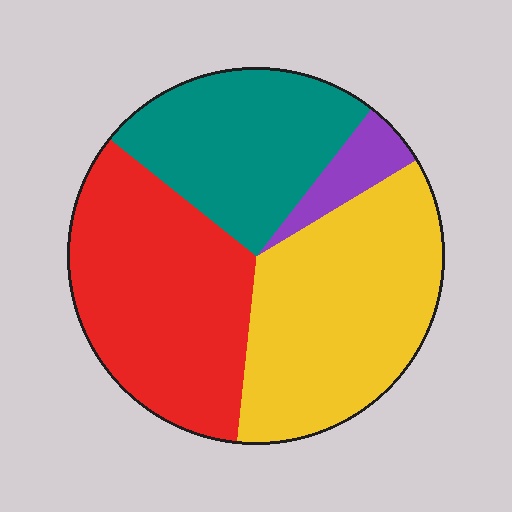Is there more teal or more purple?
Teal.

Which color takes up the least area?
Purple, at roughly 5%.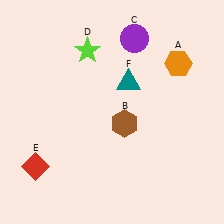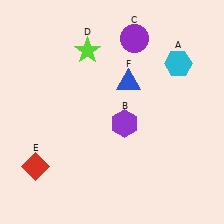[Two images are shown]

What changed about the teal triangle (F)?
In Image 1, F is teal. In Image 2, it changed to blue.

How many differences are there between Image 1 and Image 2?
There are 3 differences between the two images.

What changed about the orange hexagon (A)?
In Image 1, A is orange. In Image 2, it changed to cyan.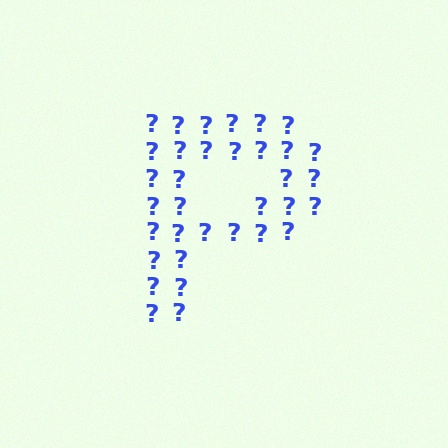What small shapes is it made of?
It is made of small question marks.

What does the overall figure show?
The overall figure shows the letter P.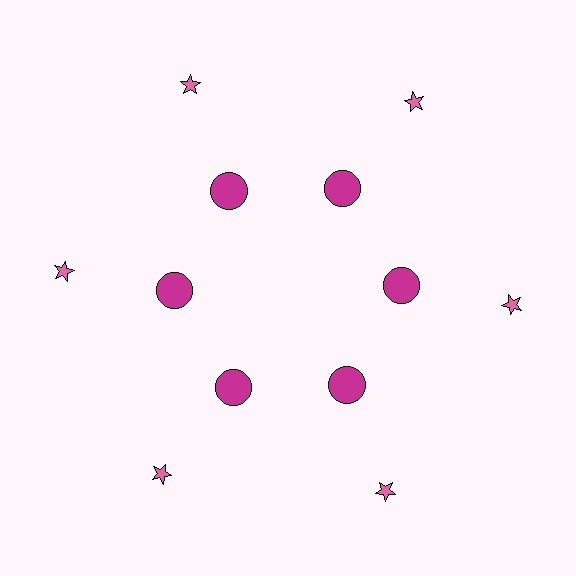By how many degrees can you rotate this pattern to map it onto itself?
The pattern maps onto itself every 60 degrees of rotation.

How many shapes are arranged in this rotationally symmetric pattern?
There are 12 shapes, arranged in 6 groups of 2.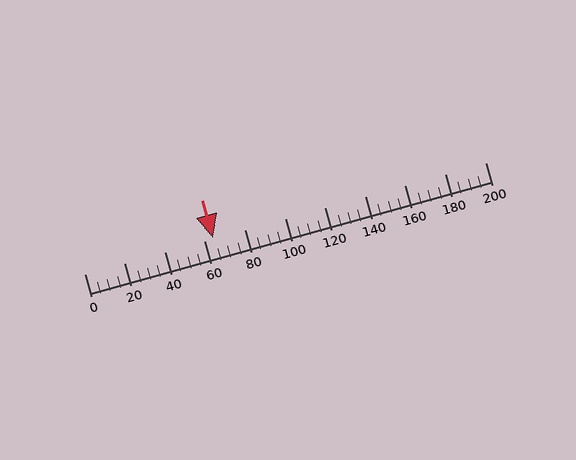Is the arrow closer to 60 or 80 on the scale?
The arrow is closer to 60.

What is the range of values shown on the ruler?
The ruler shows values from 0 to 200.